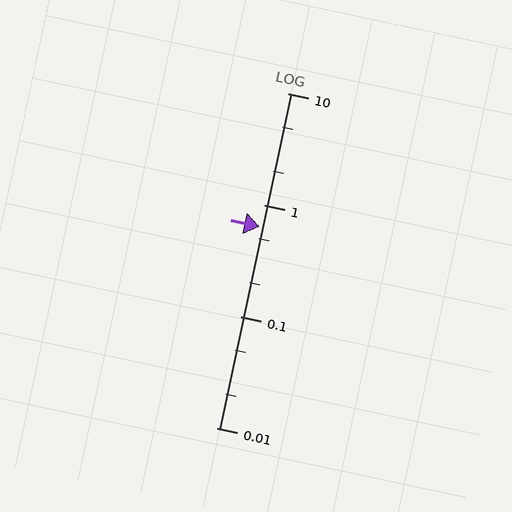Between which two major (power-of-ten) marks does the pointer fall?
The pointer is between 0.1 and 1.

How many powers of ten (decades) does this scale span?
The scale spans 3 decades, from 0.01 to 10.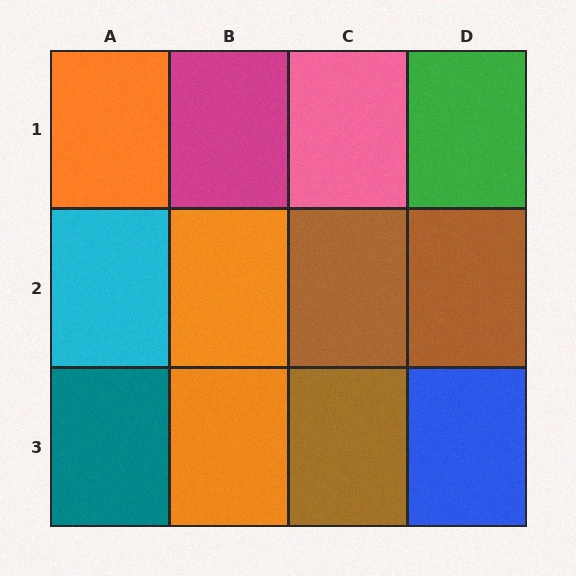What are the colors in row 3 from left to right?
Teal, orange, brown, blue.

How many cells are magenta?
1 cell is magenta.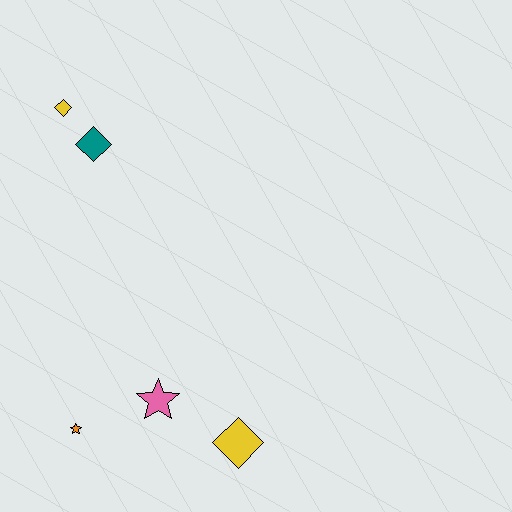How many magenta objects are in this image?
There are no magenta objects.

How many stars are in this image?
There are 2 stars.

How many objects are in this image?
There are 5 objects.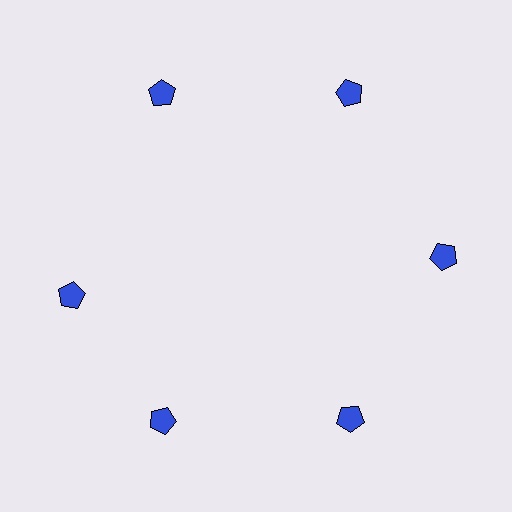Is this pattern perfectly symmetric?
No. The 6 blue pentagons are arranged in a ring, but one element near the 9 o'clock position is rotated out of alignment along the ring, breaking the 6-fold rotational symmetry.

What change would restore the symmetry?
The symmetry would be restored by rotating it back into even spacing with its neighbors so that all 6 pentagons sit at equal angles and equal distance from the center.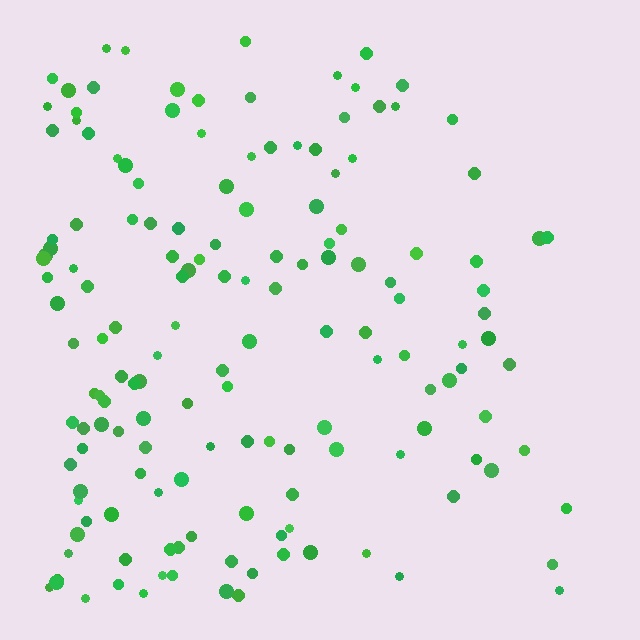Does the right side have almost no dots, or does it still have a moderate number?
Still a moderate number, just noticeably fewer than the left.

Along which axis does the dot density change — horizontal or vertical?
Horizontal.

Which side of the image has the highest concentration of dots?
The left.